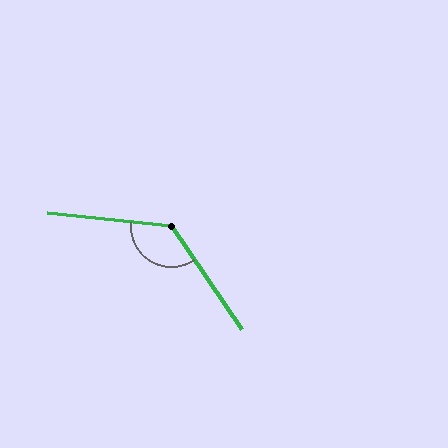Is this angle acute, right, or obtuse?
It is obtuse.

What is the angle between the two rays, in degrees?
Approximately 130 degrees.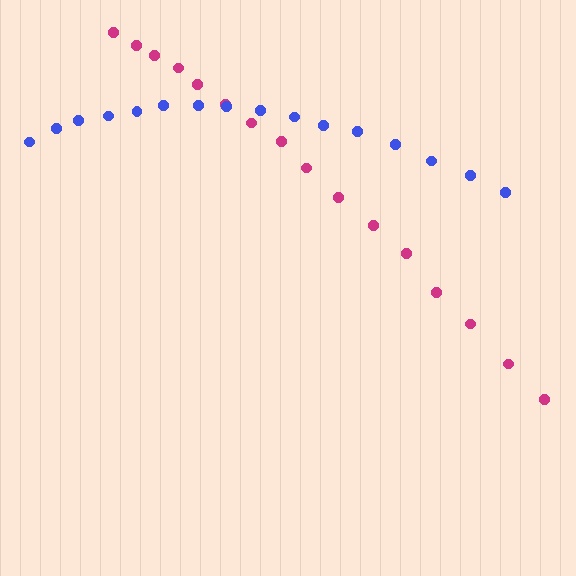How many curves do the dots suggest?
There are 2 distinct paths.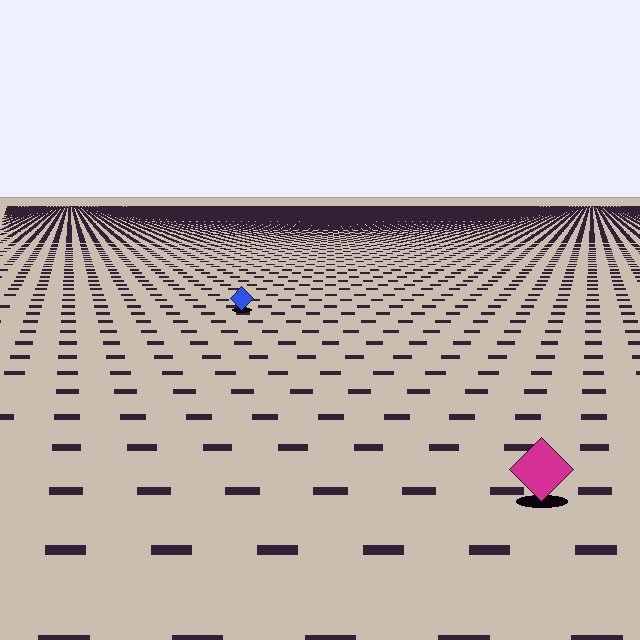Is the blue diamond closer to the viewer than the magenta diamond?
No. The magenta diamond is closer — you can tell from the texture gradient: the ground texture is coarser near it.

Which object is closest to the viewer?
The magenta diamond is closest. The texture marks near it are larger and more spread out.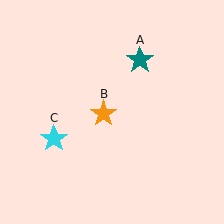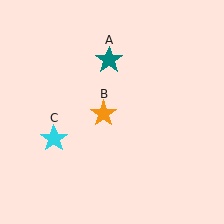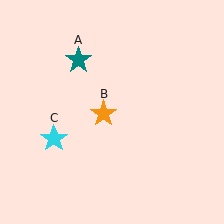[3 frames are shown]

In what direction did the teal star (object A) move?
The teal star (object A) moved left.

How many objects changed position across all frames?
1 object changed position: teal star (object A).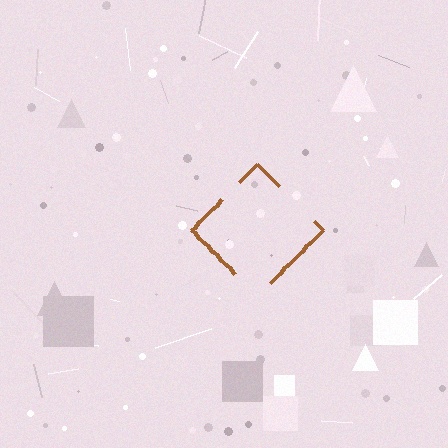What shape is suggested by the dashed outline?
The dashed outline suggests a diamond.